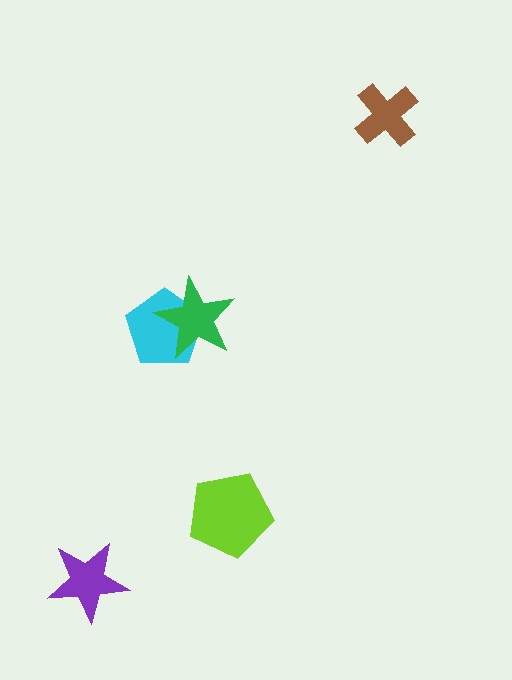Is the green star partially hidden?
No, no other shape covers it.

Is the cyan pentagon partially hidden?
Yes, it is partially covered by another shape.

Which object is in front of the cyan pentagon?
The green star is in front of the cyan pentagon.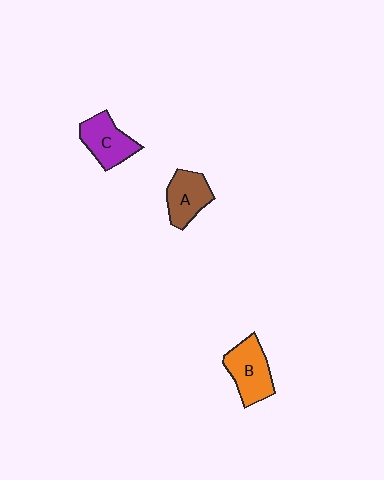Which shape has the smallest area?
Shape A (brown).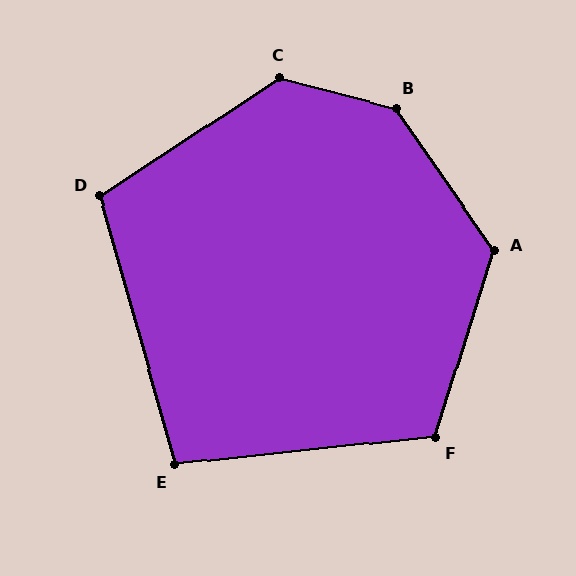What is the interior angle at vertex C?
Approximately 133 degrees (obtuse).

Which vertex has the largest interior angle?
B, at approximately 139 degrees.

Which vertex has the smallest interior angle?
E, at approximately 100 degrees.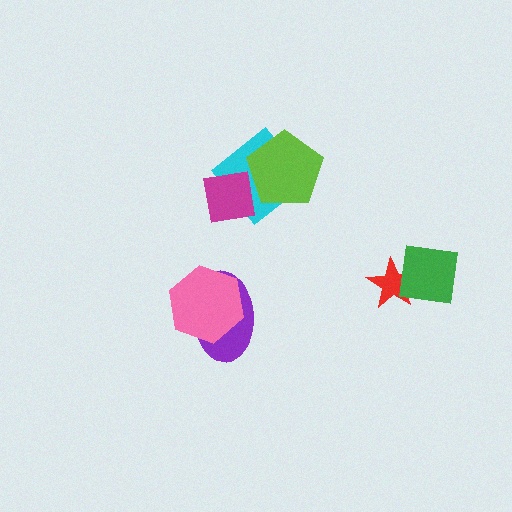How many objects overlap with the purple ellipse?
1 object overlaps with the purple ellipse.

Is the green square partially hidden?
No, no other shape covers it.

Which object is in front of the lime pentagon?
The magenta square is in front of the lime pentagon.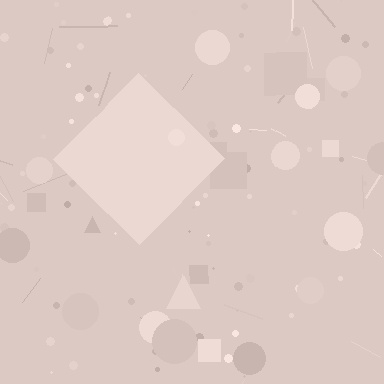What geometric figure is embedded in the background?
A diamond is embedded in the background.